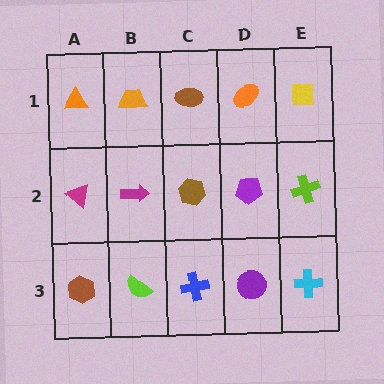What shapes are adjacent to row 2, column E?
A yellow square (row 1, column E), a cyan cross (row 3, column E), a purple pentagon (row 2, column D).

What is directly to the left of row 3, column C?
A lime semicircle.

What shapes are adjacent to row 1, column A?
A magenta triangle (row 2, column A), an orange trapezoid (row 1, column B).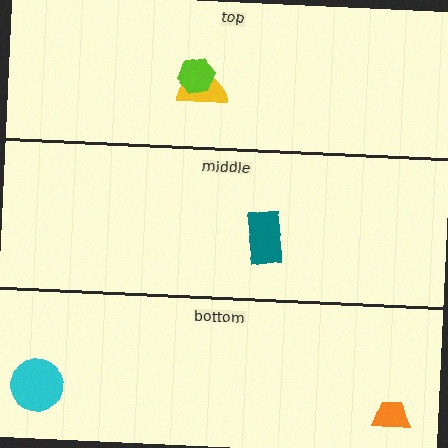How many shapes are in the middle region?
1.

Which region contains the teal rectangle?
The middle region.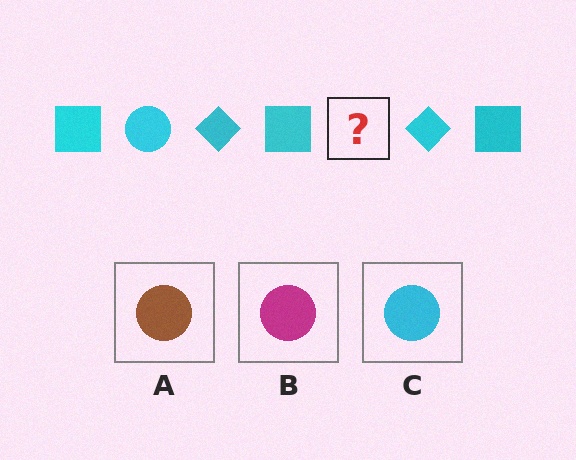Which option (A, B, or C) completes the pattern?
C.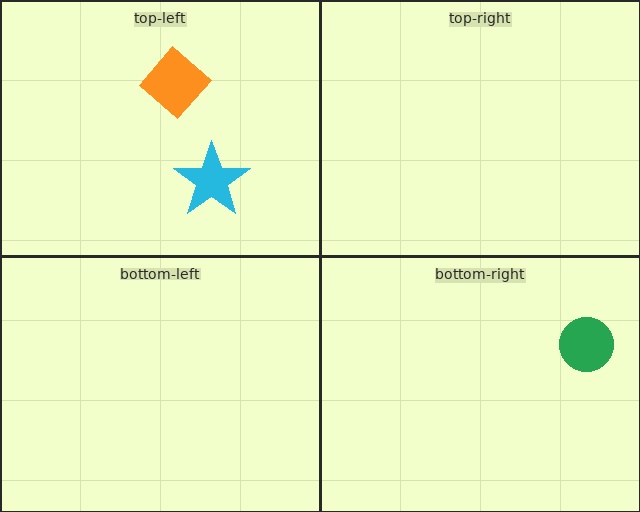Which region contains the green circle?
The bottom-right region.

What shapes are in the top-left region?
The cyan star, the orange diamond.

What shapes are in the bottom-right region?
The green circle.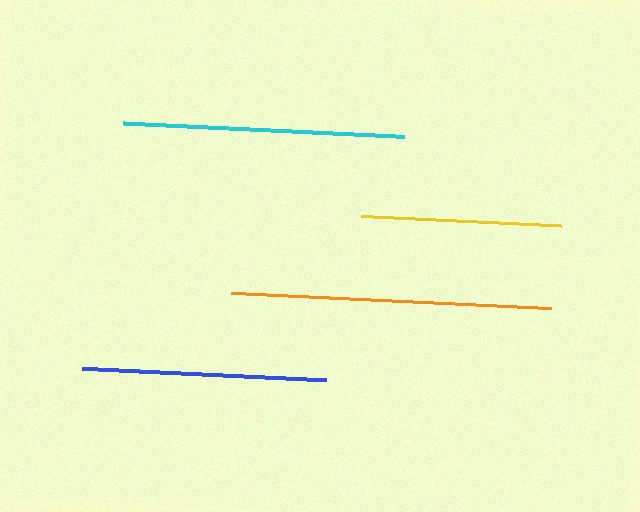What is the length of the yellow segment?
The yellow segment is approximately 200 pixels long.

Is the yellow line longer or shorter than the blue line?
The blue line is longer than the yellow line.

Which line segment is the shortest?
The yellow line is the shortest at approximately 200 pixels.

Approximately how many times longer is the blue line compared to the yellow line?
The blue line is approximately 1.2 times the length of the yellow line.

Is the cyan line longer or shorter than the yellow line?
The cyan line is longer than the yellow line.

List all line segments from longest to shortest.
From longest to shortest: orange, cyan, blue, yellow.